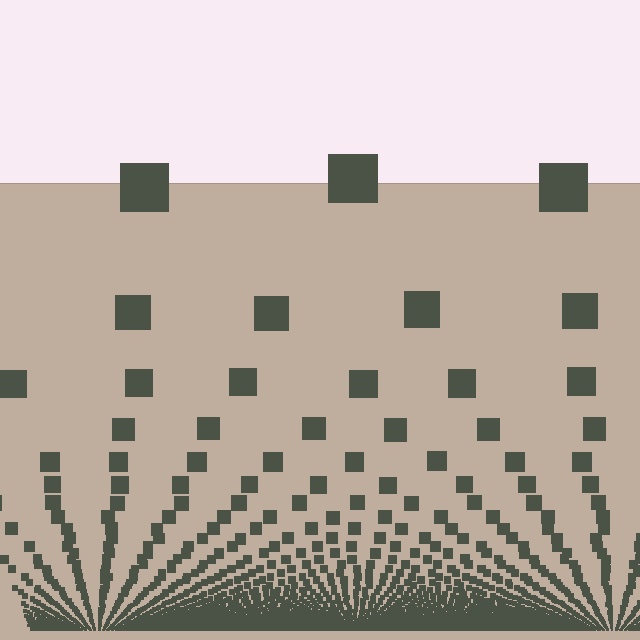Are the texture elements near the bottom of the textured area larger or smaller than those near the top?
Smaller. The gradient is inverted — elements near the bottom are smaller and denser.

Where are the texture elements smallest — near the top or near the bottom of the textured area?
Near the bottom.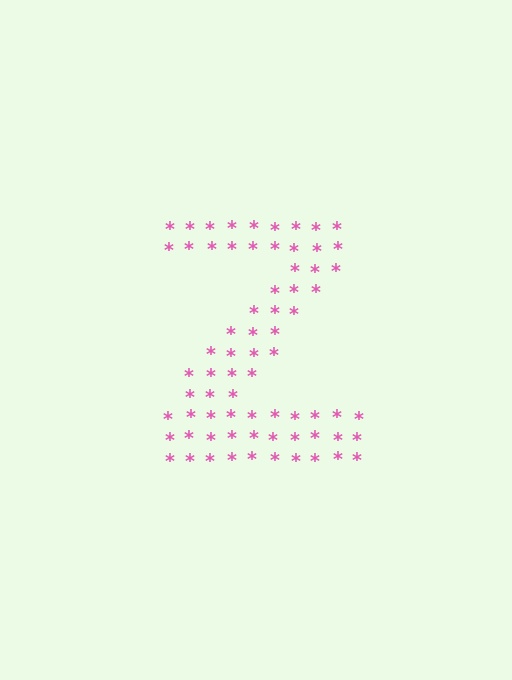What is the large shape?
The large shape is the letter Z.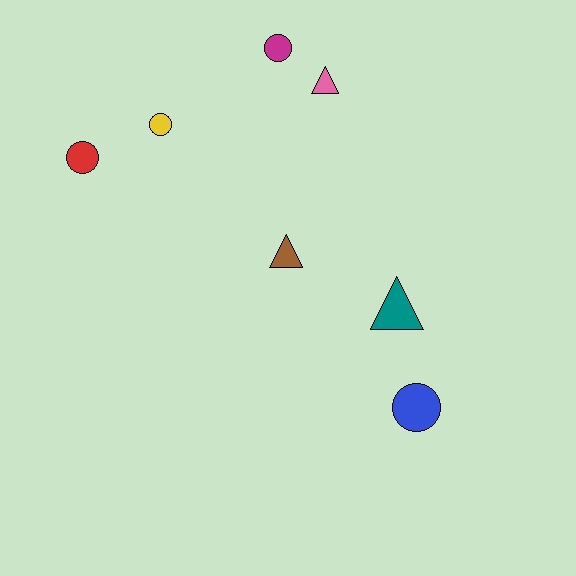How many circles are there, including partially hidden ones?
There are 4 circles.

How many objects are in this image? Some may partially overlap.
There are 7 objects.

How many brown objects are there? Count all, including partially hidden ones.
There is 1 brown object.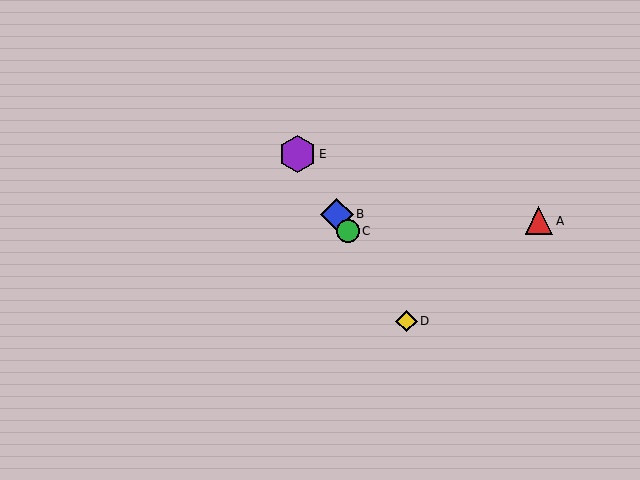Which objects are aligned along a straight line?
Objects B, C, D, E are aligned along a straight line.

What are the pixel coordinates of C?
Object C is at (348, 231).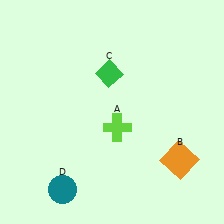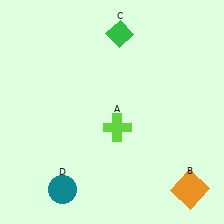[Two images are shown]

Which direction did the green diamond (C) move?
The green diamond (C) moved up.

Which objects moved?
The objects that moved are: the orange square (B), the green diamond (C).